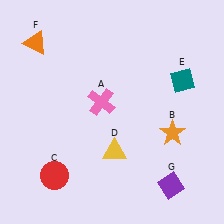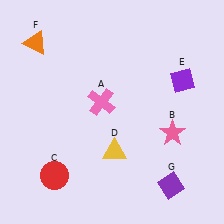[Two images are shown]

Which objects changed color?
B changed from orange to pink. E changed from teal to purple.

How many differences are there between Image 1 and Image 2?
There are 2 differences between the two images.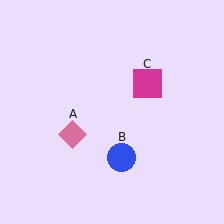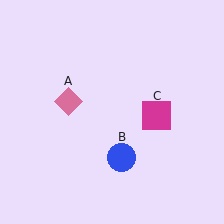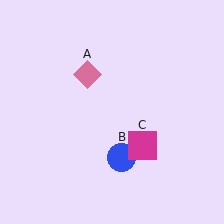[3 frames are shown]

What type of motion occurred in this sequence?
The pink diamond (object A), magenta square (object C) rotated clockwise around the center of the scene.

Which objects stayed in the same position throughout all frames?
Blue circle (object B) remained stationary.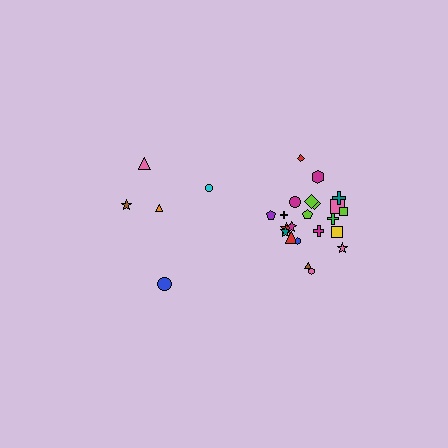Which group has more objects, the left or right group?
The right group.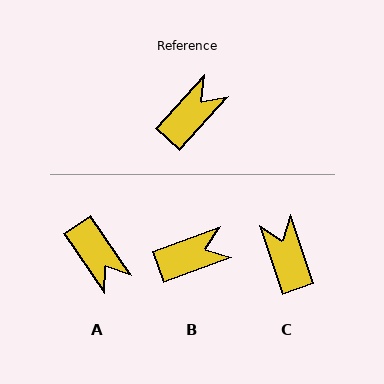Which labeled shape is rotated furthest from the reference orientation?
A, about 103 degrees away.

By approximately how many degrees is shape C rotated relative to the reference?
Approximately 61 degrees counter-clockwise.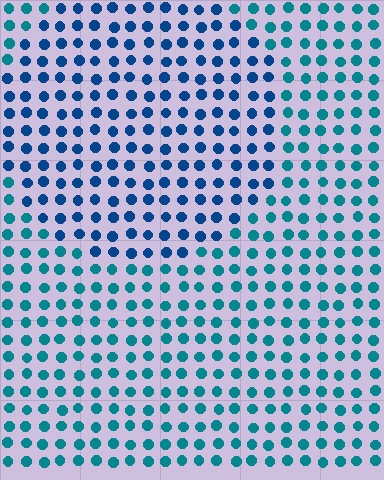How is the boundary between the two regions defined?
The boundary is defined purely by a slight shift in hue (about 29 degrees). Spacing, size, and orientation are identical on both sides.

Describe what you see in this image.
The image is filled with small teal elements in a uniform arrangement. A circle-shaped region is visible where the elements are tinted to a slightly different hue, forming a subtle color boundary.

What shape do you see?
I see a circle.